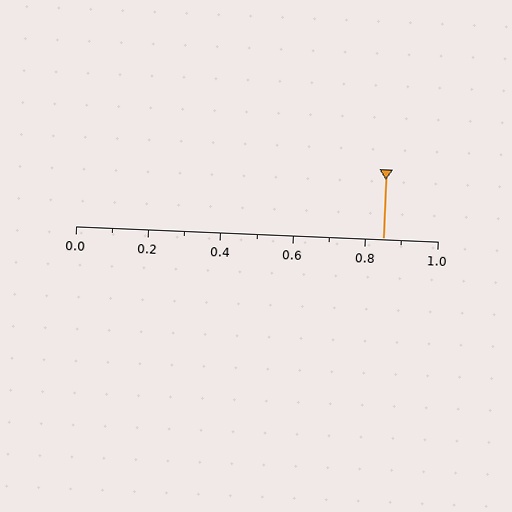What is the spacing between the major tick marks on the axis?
The major ticks are spaced 0.2 apart.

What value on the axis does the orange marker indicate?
The marker indicates approximately 0.85.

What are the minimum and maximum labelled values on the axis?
The axis runs from 0.0 to 1.0.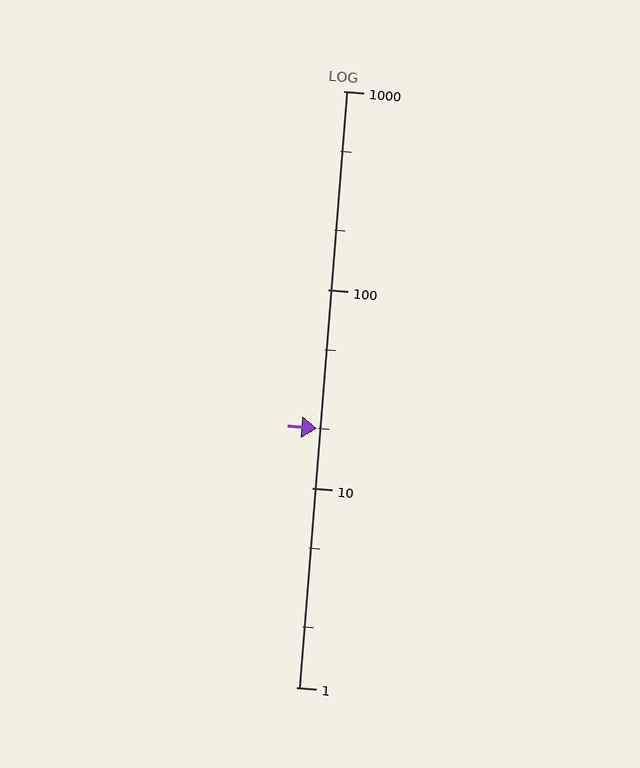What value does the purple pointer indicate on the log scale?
The pointer indicates approximately 20.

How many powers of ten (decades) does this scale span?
The scale spans 3 decades, from 1 to 1000.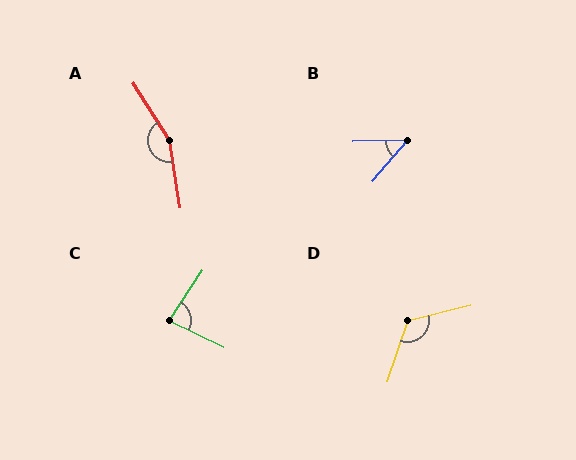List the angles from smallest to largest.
B (48°), C (83°), D (122°), A (156°).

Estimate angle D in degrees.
Approximately 122 degrees.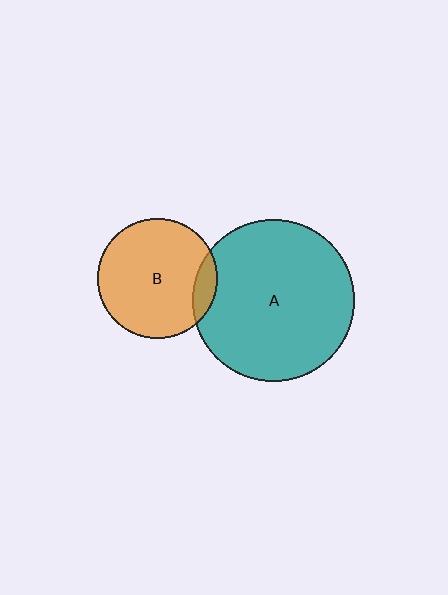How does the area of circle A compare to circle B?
Approximately 1.8 times.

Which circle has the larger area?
Circle A (teal).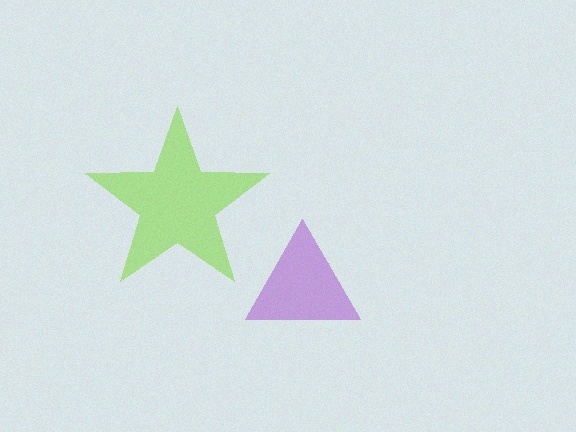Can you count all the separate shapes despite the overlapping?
Yes, there are 2 separate shapes.